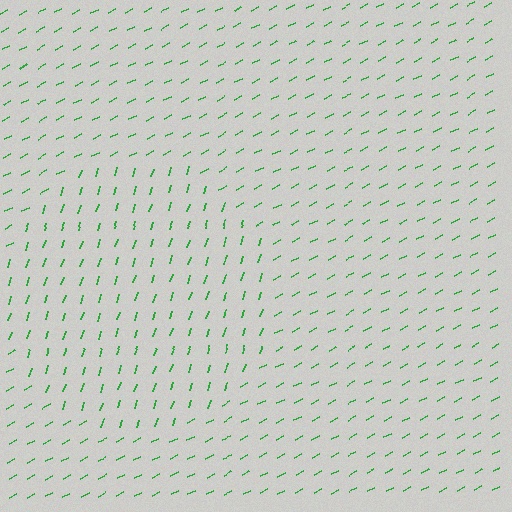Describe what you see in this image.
The image is filled with small green line segments. A circle region in the image has lines oriented differently from the surrounding lines, creating a visible texture boundary.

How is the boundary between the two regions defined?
The boundary is defined purely by a change in line orientation (approximately 45 degrees difference). All lines are the same color and thickness.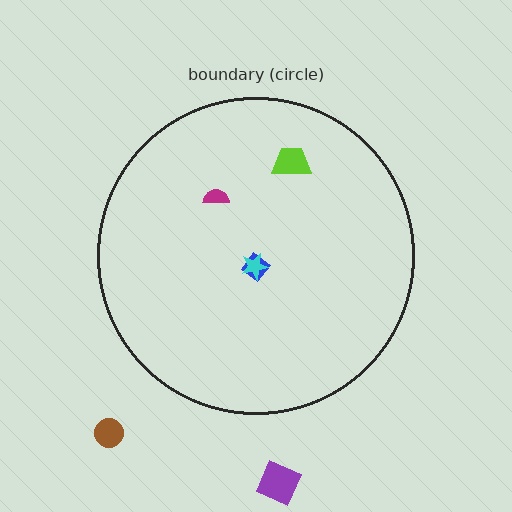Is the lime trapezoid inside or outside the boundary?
Inside.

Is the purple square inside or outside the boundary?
Outside.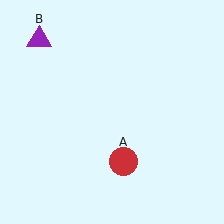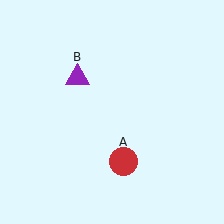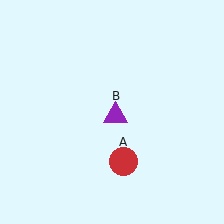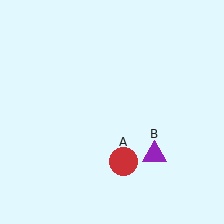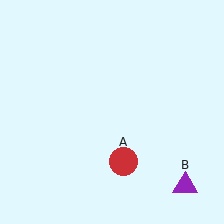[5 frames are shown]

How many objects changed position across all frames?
1 object changed position: purple triangle (object B).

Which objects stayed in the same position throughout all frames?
Red circle (object A) remained stationary.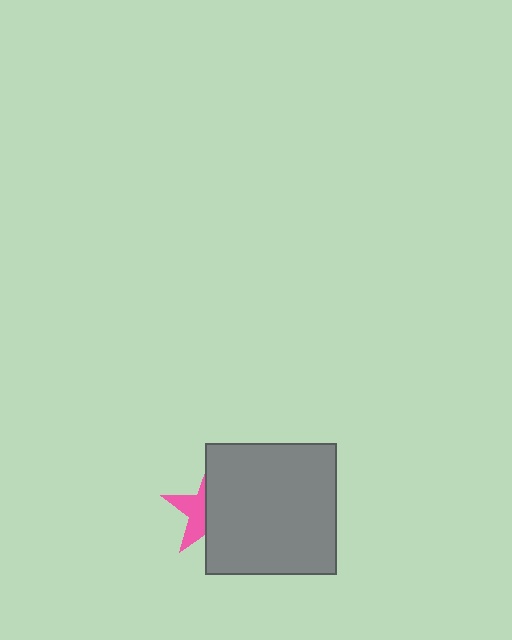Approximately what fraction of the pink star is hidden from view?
Roughly 58% of the pink star is hidden behind the gray square.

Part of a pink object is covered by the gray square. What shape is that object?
It is a star.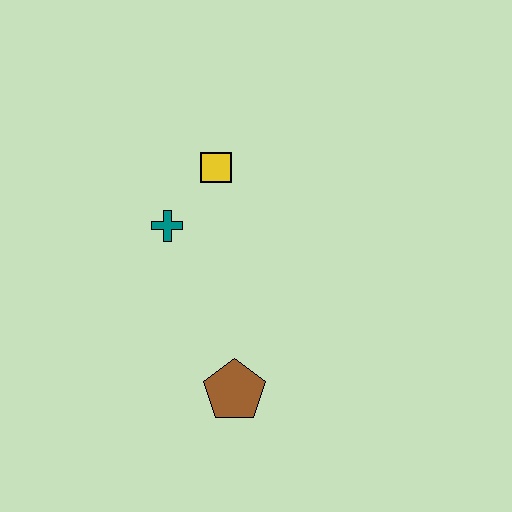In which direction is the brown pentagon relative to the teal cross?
The brown pentagon is below the teal cross.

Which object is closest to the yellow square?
The teal cross is closest to the yellow square.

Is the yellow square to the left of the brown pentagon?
Yes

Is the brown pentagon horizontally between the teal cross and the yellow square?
No